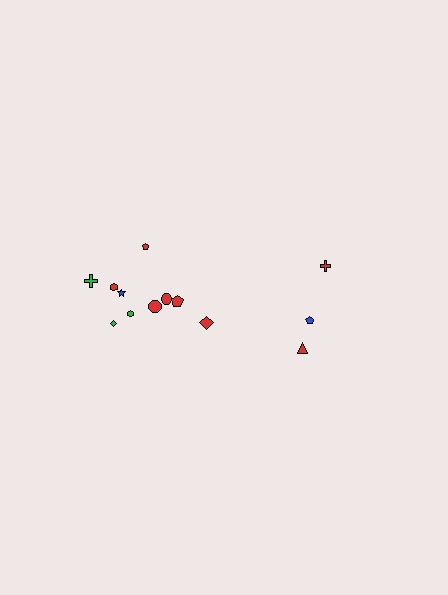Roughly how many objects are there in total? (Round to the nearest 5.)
Roughly 15 objects in total.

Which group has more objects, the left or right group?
The left group.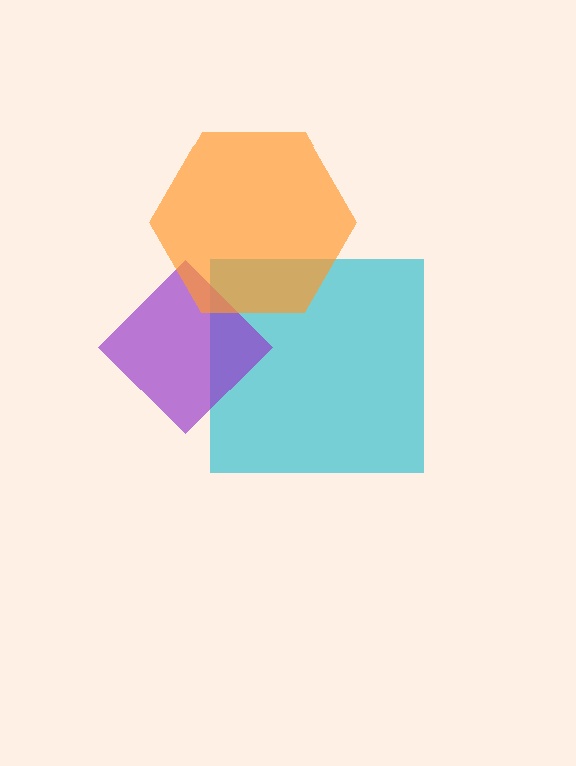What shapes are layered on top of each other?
The layered shapes are: a cyan square, a purple diamond, an orange hexagon.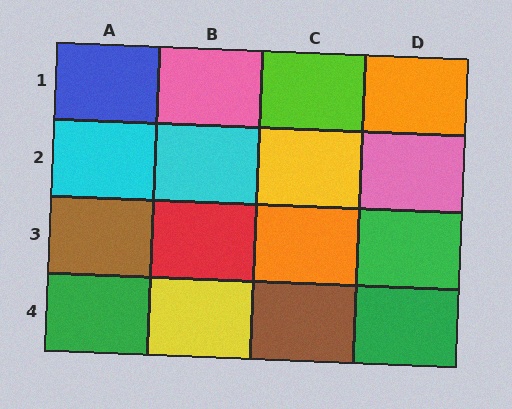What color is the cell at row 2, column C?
Yellow.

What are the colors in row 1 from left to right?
Blue, pink, lime, orange.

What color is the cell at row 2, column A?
Cyan.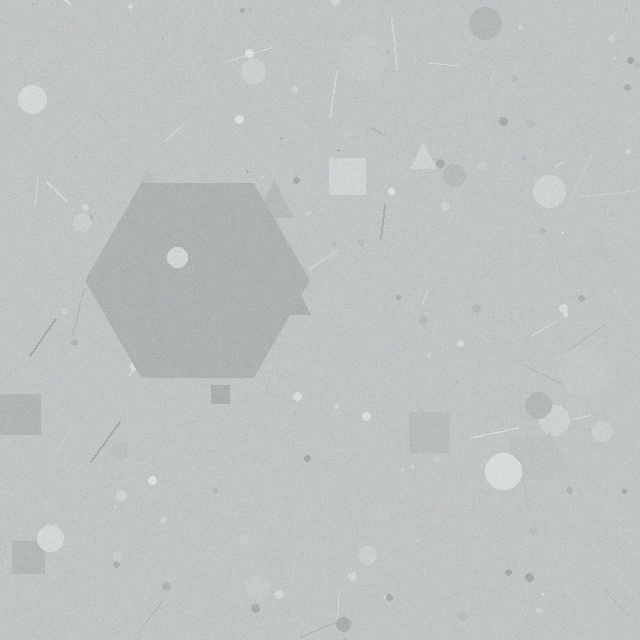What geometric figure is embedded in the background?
A hexagon is embedded in the background.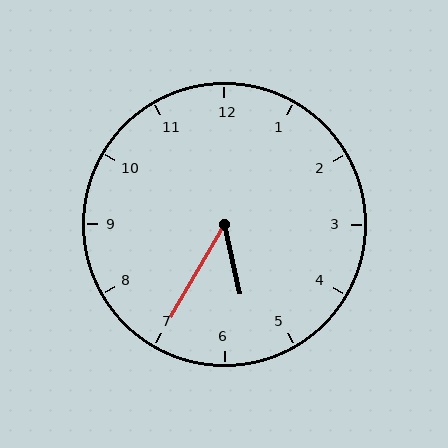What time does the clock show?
5:35.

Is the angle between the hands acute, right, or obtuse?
It is acute.